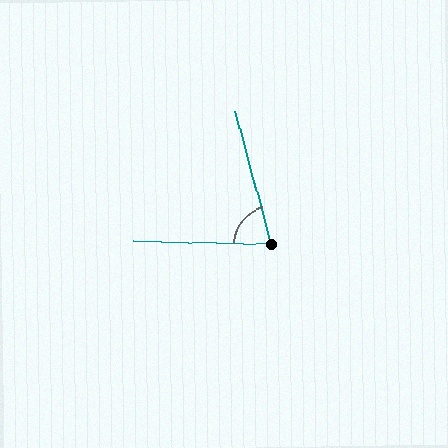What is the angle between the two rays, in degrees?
Approximately 74 degrees.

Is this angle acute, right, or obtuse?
It is acute.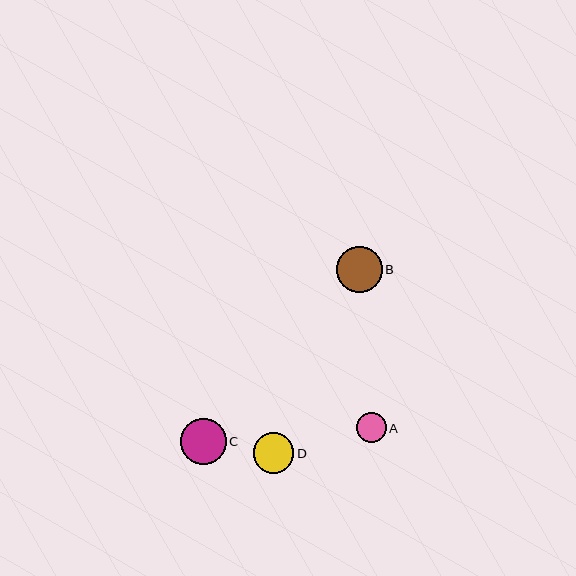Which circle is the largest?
Circle C is the largest with a size of approximately 46 pixels.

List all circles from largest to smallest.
From largest to smallest: C, B, D, A.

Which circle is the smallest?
Circle A is the smallest with a size of approximately 30 pixels.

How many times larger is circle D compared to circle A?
Circle D is approximately 1.4 times the size of circle A.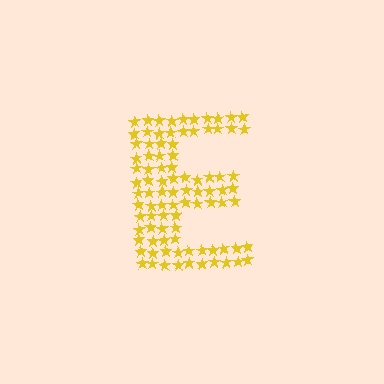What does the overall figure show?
The overall figure shows the letter E.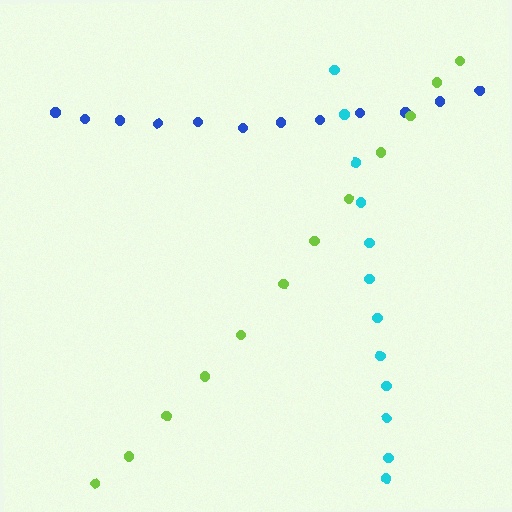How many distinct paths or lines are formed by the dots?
There are 3 distinct paths.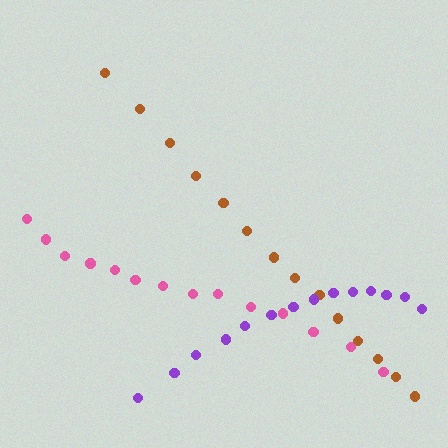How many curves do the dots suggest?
There are 3 distinct paths.